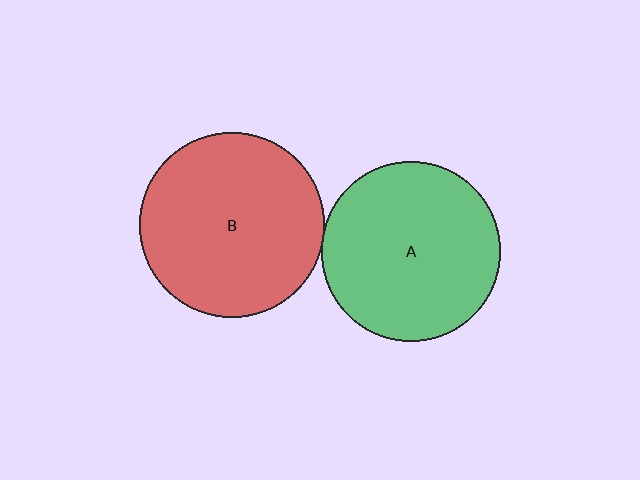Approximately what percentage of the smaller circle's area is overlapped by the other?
Approximately 5%.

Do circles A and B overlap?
Yes.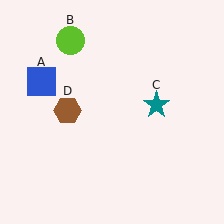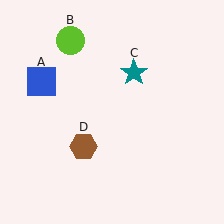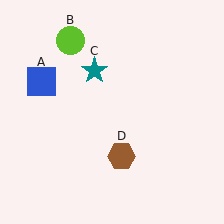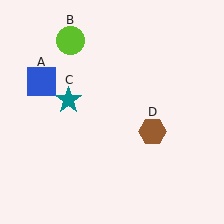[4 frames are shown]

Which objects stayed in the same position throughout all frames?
Blue square (object A) and lime circle (object B) remained stationary.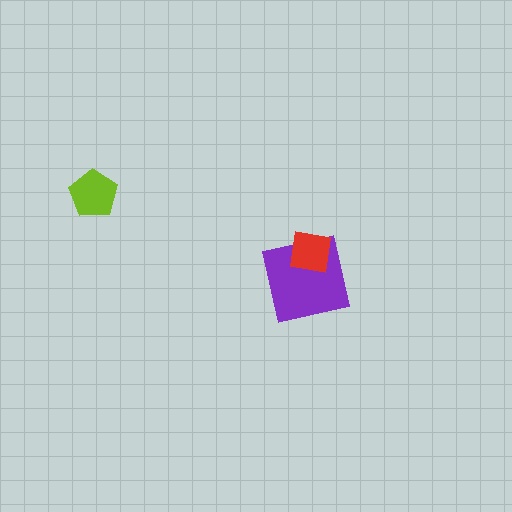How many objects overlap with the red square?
1 object overlaps with the red square.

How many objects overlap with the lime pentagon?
0 objects overlap with the lime pentagon.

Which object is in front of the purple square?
The red square is in front of the purple square.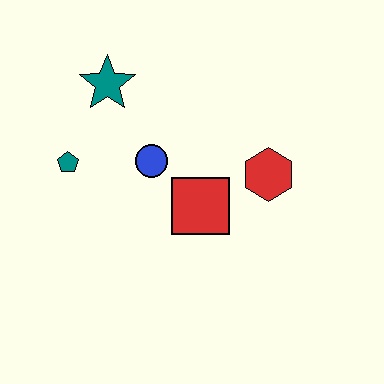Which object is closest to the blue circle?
The red square is closest to the blue circle.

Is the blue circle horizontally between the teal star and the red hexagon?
Yes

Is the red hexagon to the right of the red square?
Yes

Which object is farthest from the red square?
The teal star is farthest from the red square.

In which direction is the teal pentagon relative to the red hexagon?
The teal pentagon is to the left of the red hexagon.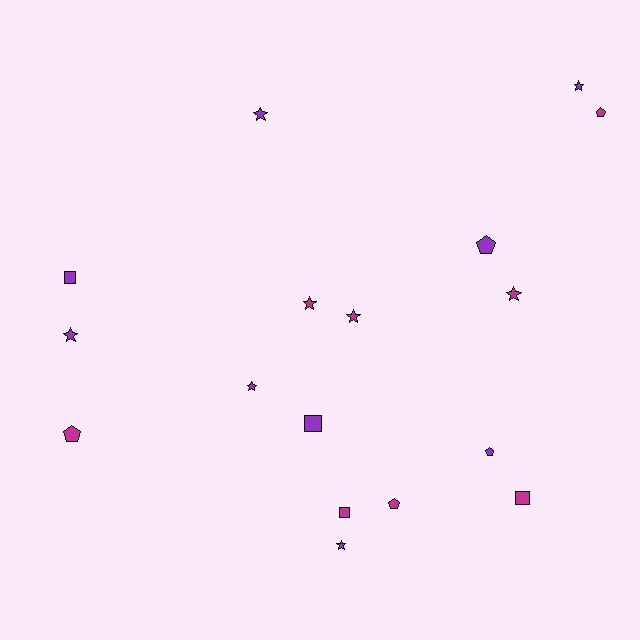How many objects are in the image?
There are 17 objects.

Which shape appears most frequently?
Star, with 8 objects.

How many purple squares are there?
There are 2 purple squares.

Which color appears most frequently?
Purple, with 9 objects.